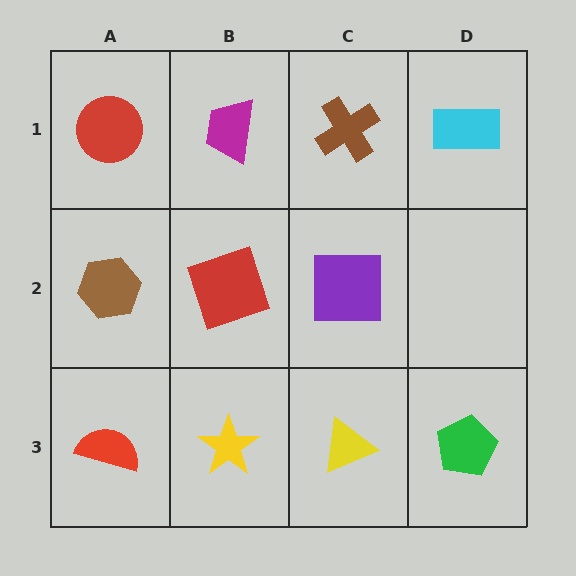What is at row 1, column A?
A red circle.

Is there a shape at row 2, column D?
No, that cell is empty.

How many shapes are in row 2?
3 shapes.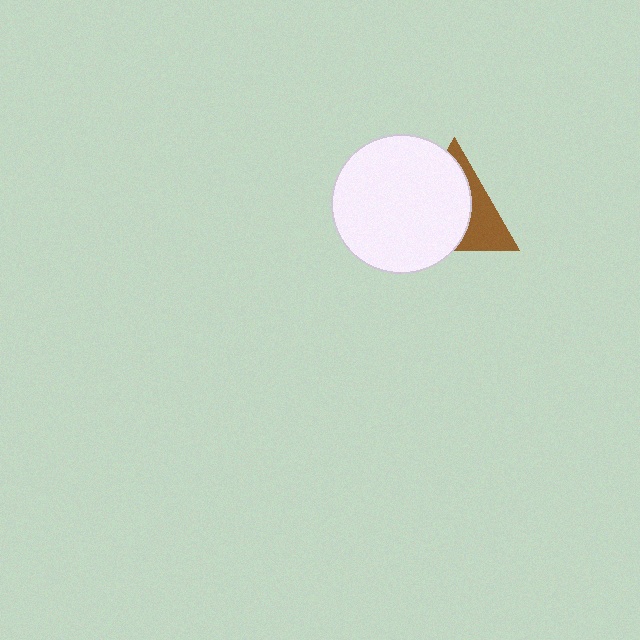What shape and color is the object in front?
The object in front is a white circle.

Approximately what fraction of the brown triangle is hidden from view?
Roughly 64% of the brown triangle is hidden behind the white circle.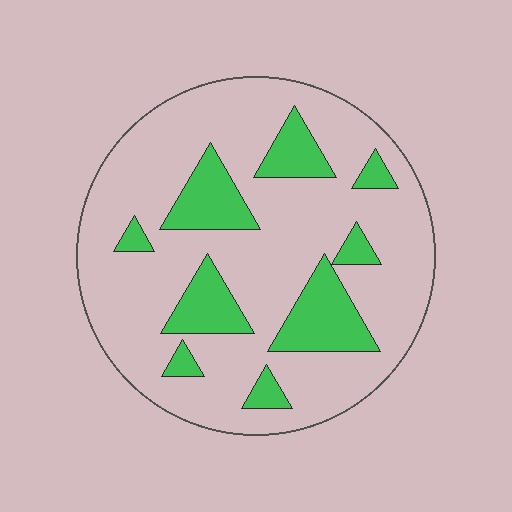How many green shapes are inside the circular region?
9.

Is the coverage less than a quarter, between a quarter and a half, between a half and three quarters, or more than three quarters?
Less than a quarter.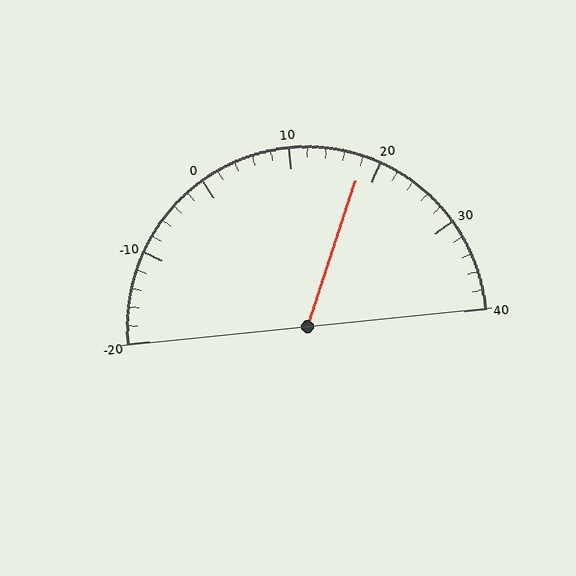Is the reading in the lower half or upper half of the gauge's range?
The reading is in the upper half of the range (-20 to 40).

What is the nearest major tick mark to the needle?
The nearest major tick mark is 20.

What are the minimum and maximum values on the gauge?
The gauge ranges from -20 to 40.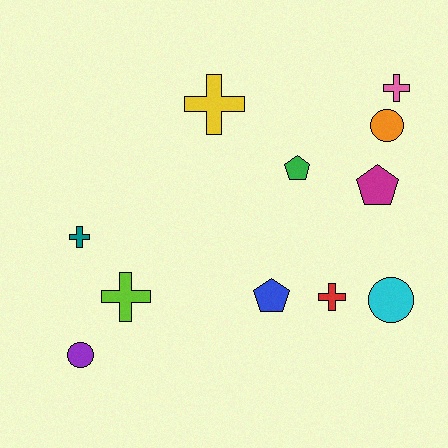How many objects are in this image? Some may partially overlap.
There are 11 objects.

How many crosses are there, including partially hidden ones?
There are 5 crosses.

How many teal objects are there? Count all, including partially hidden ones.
There is 1 teal object.